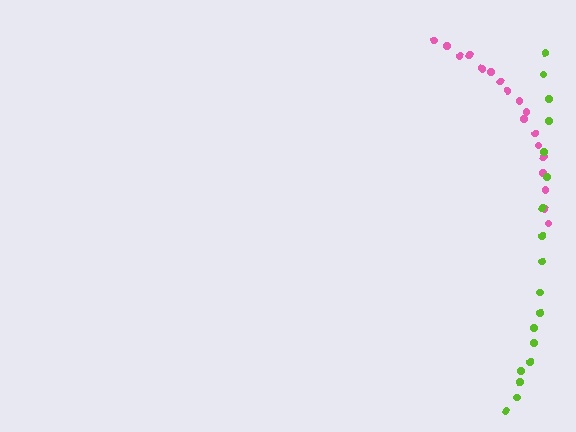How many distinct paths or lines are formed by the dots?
There are 2 distinct paths.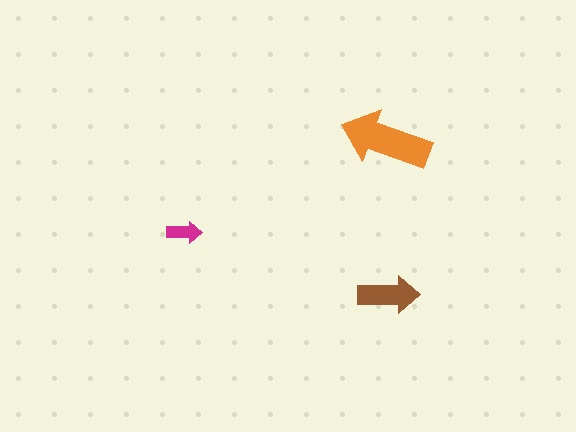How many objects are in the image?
There are 3 objects in the image.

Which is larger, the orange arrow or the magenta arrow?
The orange one.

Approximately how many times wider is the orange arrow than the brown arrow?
About 1.5 times wider.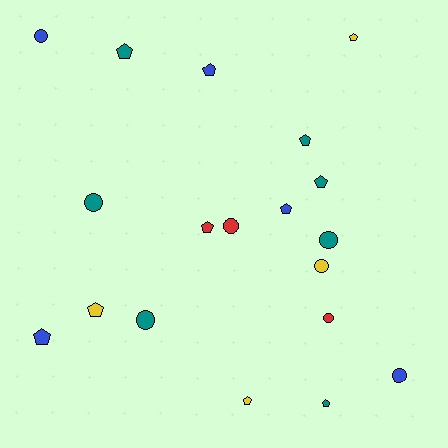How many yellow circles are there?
There is 1 yellow circle.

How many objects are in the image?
There are 19 objects.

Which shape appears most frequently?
Pentagon, with 11 objects.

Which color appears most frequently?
Teal, with 7 objects.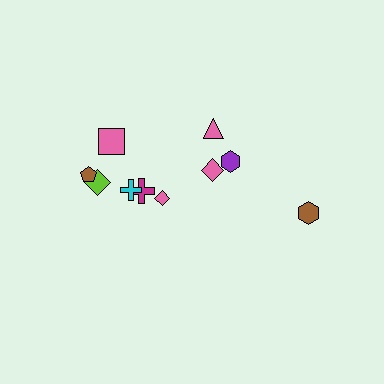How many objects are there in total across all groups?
There are 10 objects.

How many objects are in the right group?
There are 4 objects.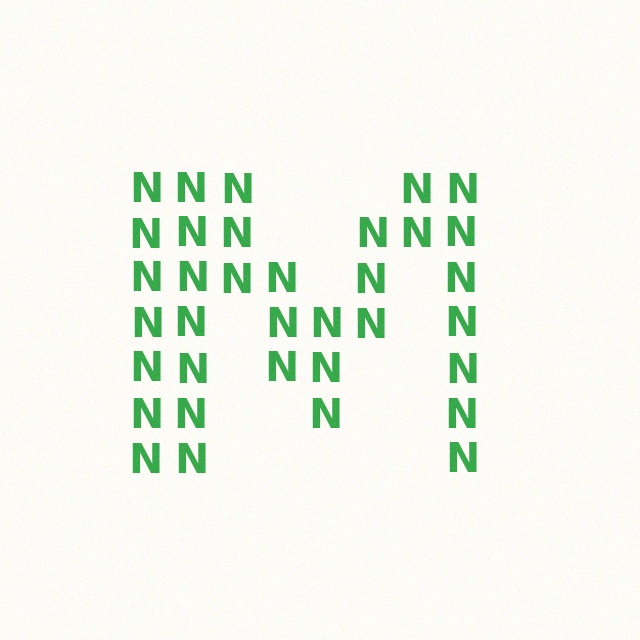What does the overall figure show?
The overall figure shows the letter M.